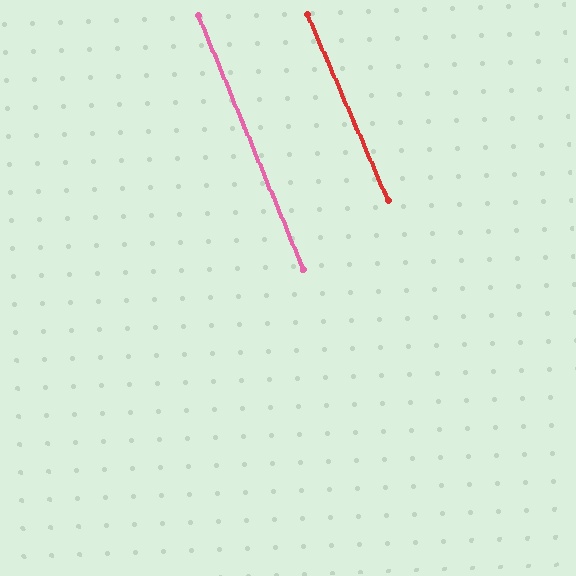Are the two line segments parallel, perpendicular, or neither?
Parallel — their directions differ by only 0.8°.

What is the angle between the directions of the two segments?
Approximately 1 degree.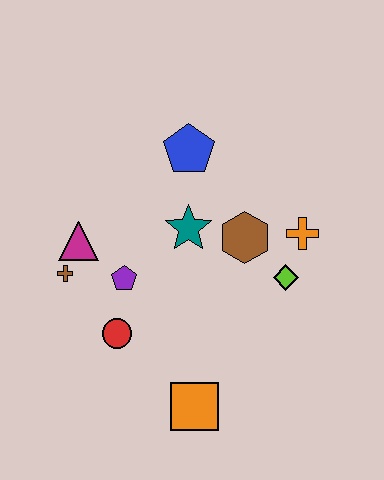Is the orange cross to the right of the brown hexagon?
Yes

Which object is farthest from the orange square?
The blue pentagon is farthest from the orange square.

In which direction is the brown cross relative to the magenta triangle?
The brown cross is below the magenta triangle.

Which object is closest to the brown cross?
The magenta triangle is closest to the brown cross.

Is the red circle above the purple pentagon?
No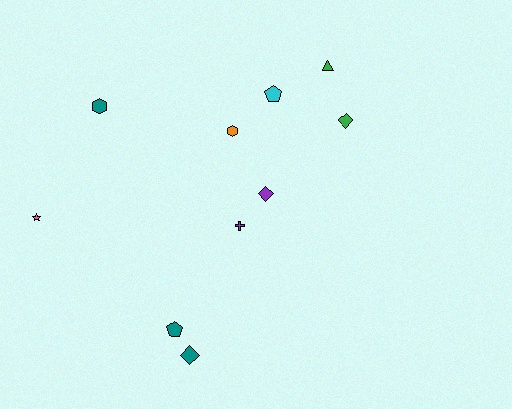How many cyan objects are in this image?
There is 1 cyan object.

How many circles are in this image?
There are no circles.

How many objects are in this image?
There are 10 objects.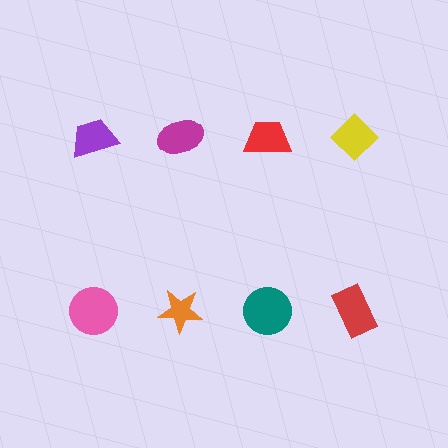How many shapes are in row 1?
4 shapes.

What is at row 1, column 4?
A yellow diamond.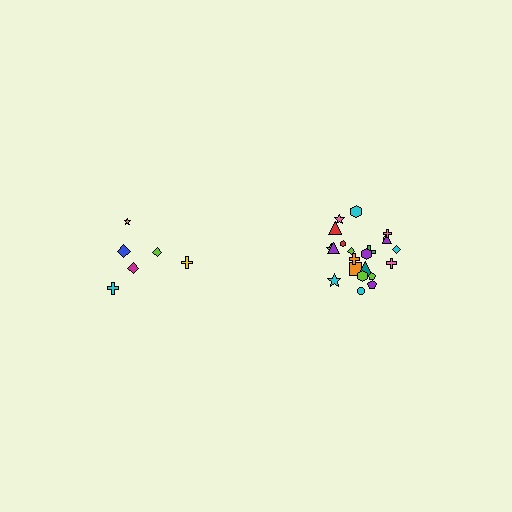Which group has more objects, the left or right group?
The right group.